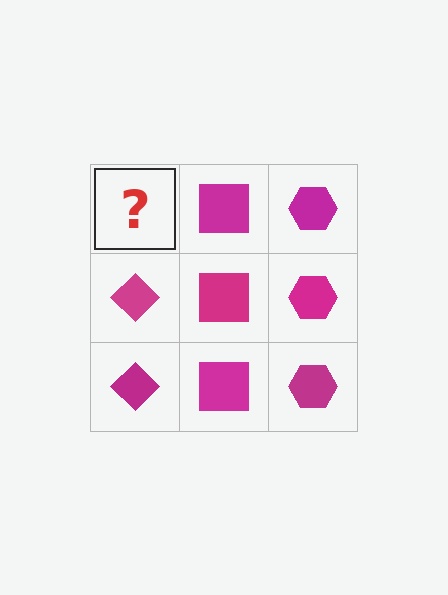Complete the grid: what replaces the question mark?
The question mark should be replaced with a magenta diamond.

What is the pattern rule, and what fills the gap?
The rule is that each column has a consistent shape. The gap should be filled with a magenta diamond.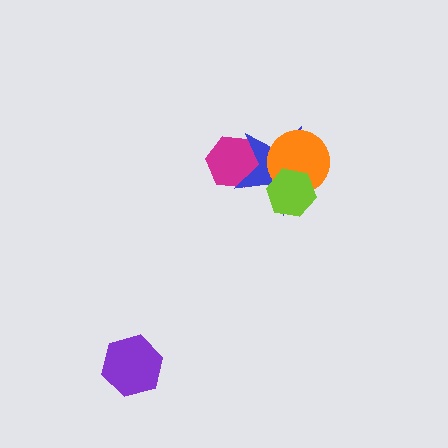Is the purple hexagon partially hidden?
No, no other shape covers it.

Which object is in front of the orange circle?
The lime hexagon is in front of the orange circle.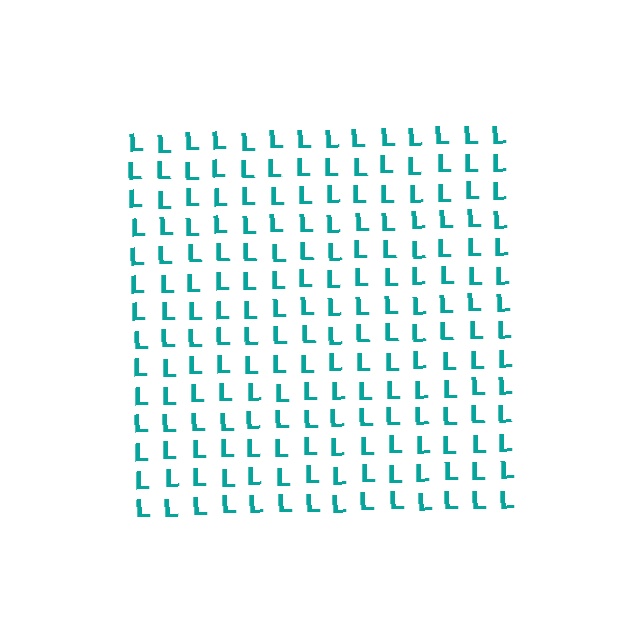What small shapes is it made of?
It is made of small letter L's.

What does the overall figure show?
The overall figure shows a square.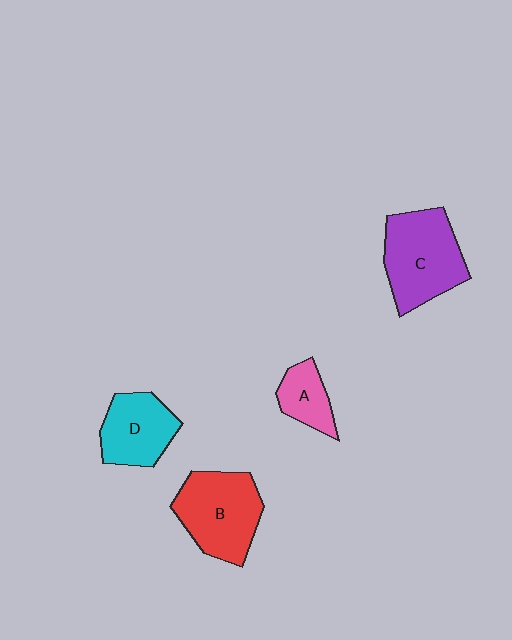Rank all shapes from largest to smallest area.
From largest to smallest: C (purple), B (red), D (cyan), A (pink).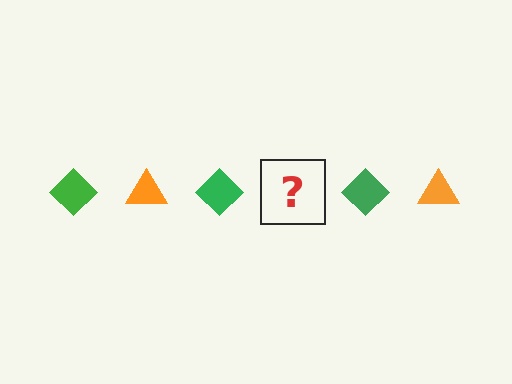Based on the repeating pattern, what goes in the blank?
The blank should be an orange triangle.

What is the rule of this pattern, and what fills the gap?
The rule is that the pattern alternates between green diamond and orange triangle. The gap should be filled with an orange triangle.